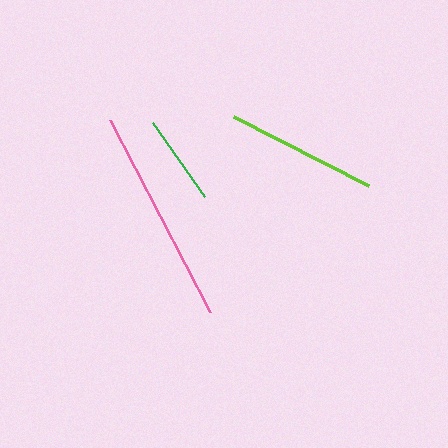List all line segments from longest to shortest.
From longest to shortest: pink, lime, green.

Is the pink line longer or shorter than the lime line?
The pink line is longer than the lime line.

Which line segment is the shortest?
The green line is the shortest at approximately 91 pixels.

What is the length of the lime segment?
The lime segment is approximately 151 pixels long.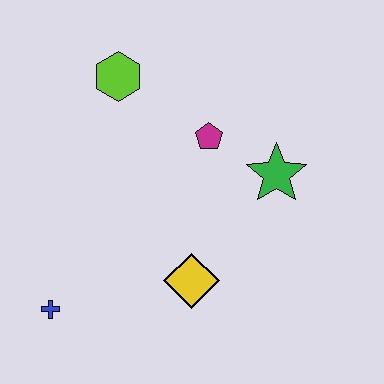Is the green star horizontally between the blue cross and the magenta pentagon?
No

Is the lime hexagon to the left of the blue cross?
No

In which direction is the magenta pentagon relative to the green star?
The magenta pentagon is to the left of the green star.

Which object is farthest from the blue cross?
The green star is farthest from the blue cross.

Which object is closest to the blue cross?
The yellow diamond is closest to the blue cross.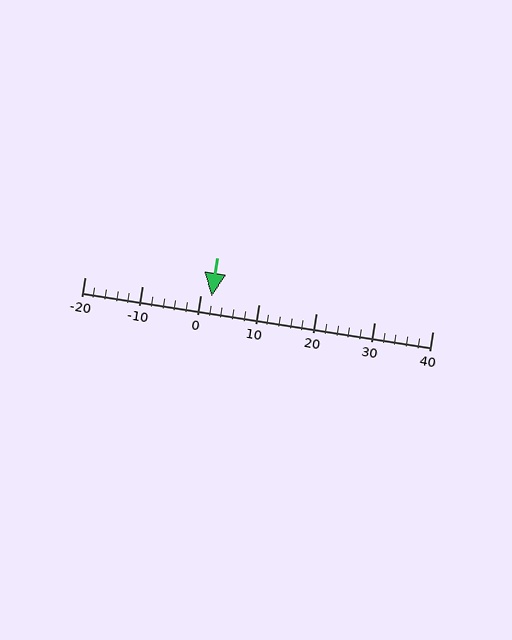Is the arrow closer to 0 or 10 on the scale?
The arrow is closer to 0.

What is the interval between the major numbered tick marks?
The major tick marks are spaced 10 units apart.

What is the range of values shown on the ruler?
The ruler shows values from -20 to 40.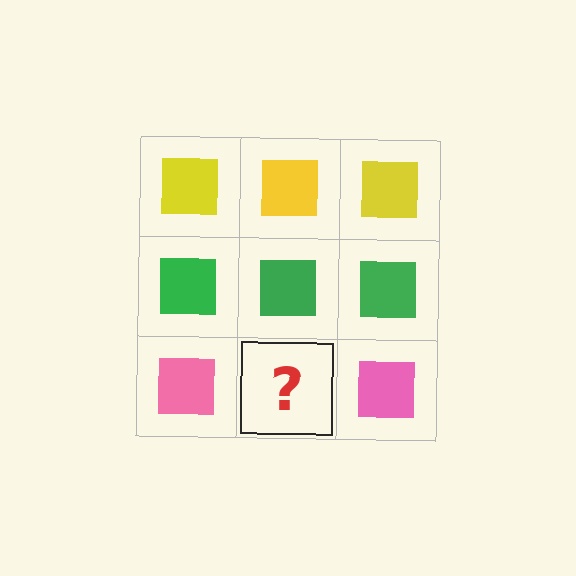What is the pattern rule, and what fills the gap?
The rule is that each row has a consistent color. The gap should be filled with a pink square.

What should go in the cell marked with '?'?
The missing cell should contain a pink square.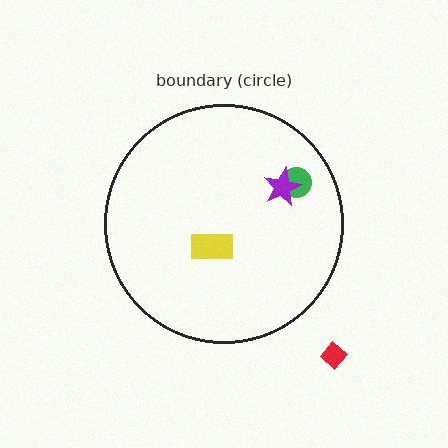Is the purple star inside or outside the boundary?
Inside.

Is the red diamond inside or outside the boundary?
Outside.